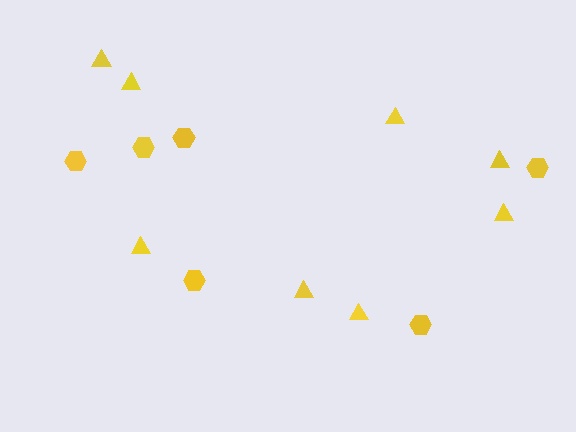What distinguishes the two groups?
There are 2 groups: one group of triangles (8) and one group of hexagons (6).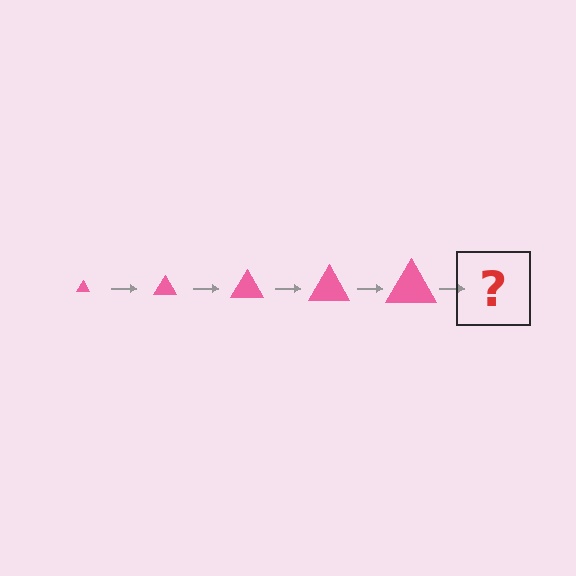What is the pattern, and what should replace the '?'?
The pattern is that the triangle gets progressively larger each step. The '?' should be a pink triangle, larger than the previous one.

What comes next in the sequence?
The next element should be a pink triangle, larger than the previous one.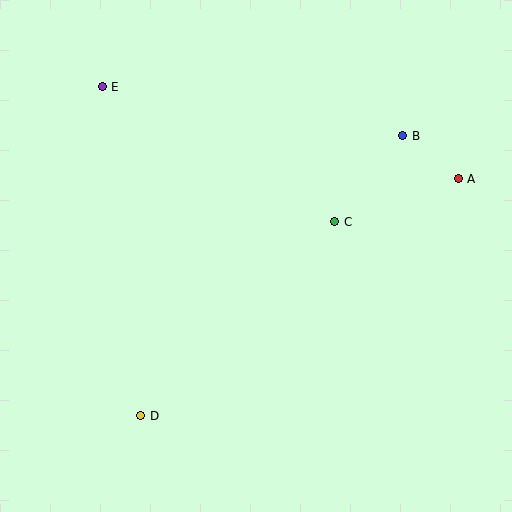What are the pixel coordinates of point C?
Point C is at (335, 222).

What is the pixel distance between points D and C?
The distance between D and C is 274 pixels.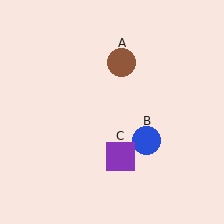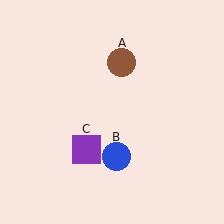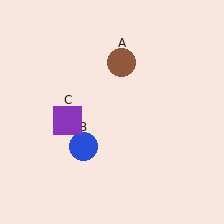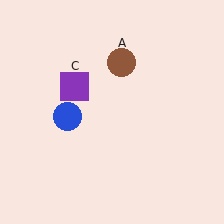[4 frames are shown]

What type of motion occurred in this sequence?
The blue circle (object B), purple square (object C) rotated clockwise around the center of the scene.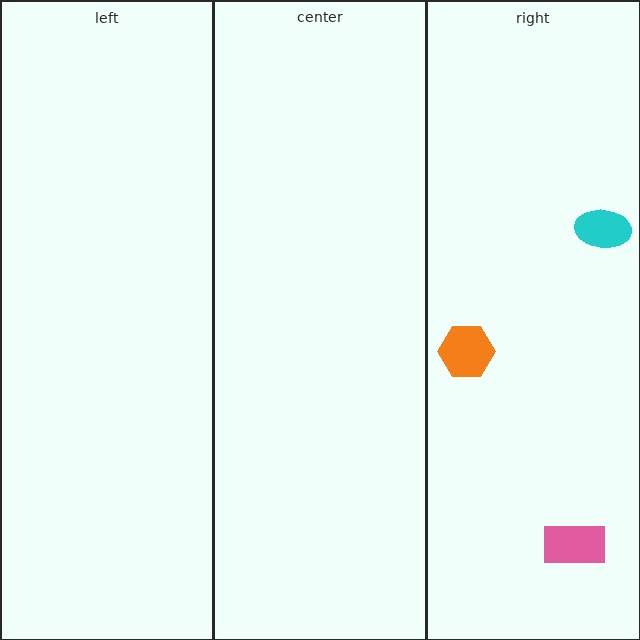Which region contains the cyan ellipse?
The right region.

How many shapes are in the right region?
3.